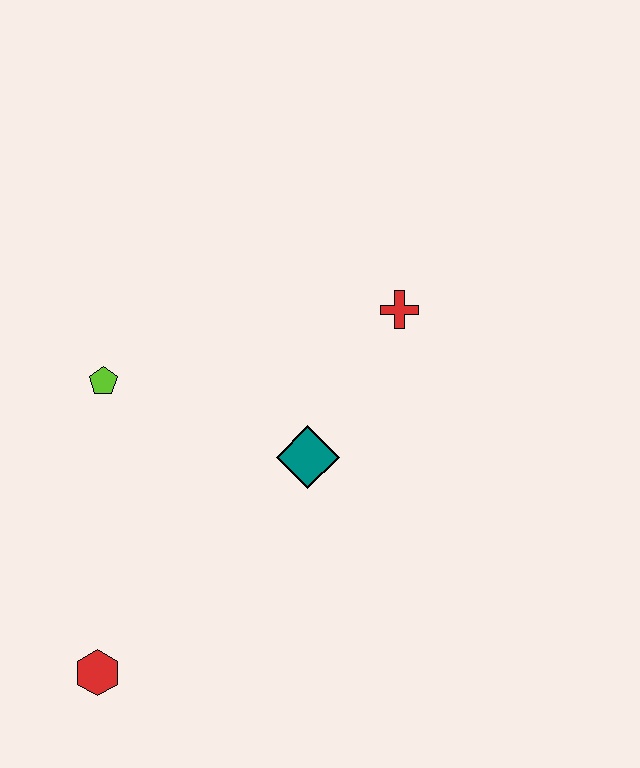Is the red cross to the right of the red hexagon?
Yes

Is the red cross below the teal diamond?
No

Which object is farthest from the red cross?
The red hexagon is farthest from the red cross.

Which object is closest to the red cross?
The teal diamond is closest to the red cross.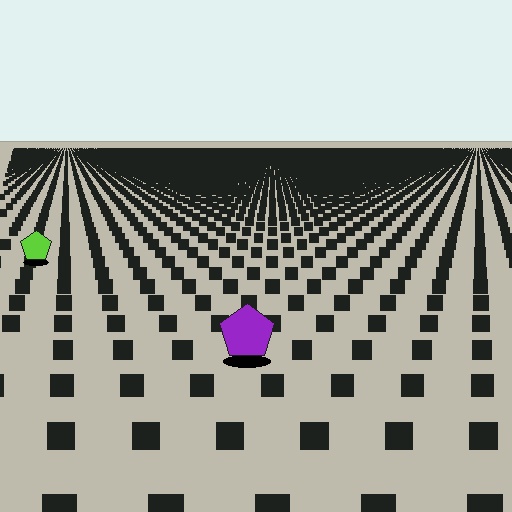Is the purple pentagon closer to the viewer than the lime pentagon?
Yes. The purple pentagon is closer — you can tell from the texture gradient: the ground texture is coarser near it.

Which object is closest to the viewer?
The purple pentagon is closest. The texture marks near it are larger and more spread out.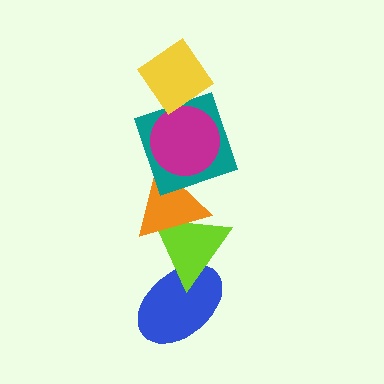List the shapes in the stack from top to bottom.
From top to bottom: the yellow diamond, the magenta circle, the teal square, the orange triangle, the lime triangle, the blue ellipse.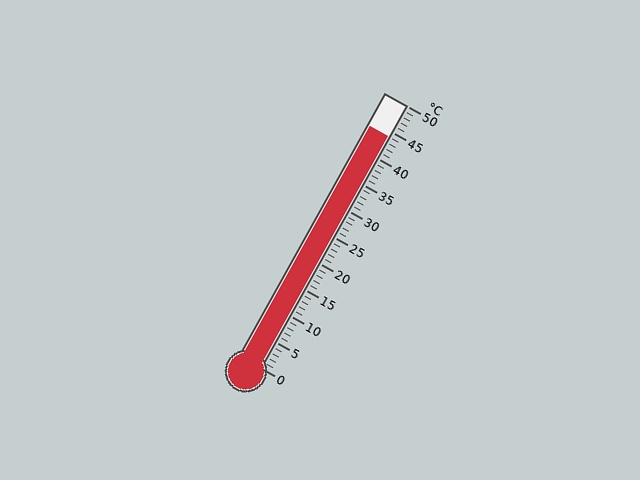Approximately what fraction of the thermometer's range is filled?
The thermometer is filled to approximately 90% of its range.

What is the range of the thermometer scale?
The thermometer scale ranges from 0°C to 50°C.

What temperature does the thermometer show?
The thermometer shows approximately 44°C.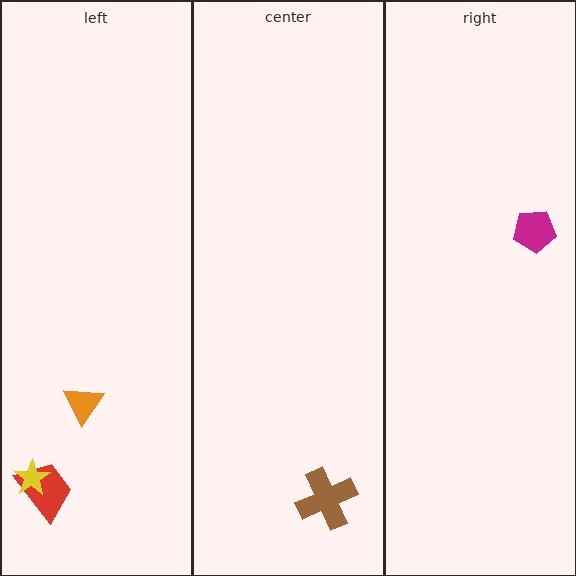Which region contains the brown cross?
The center region.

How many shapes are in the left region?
3.